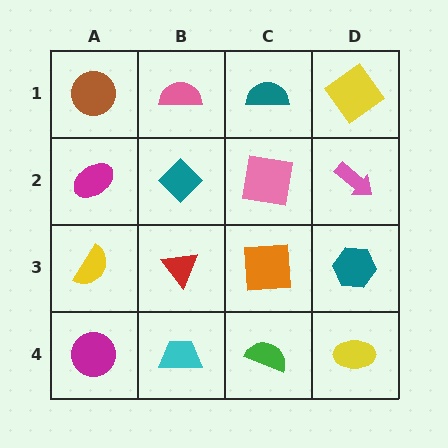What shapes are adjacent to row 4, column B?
A red triangle (row 3, column B), a magenta circle (row 4, column A), a green semicircle (row 4, column C).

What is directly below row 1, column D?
A pink arrow.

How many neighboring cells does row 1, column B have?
3.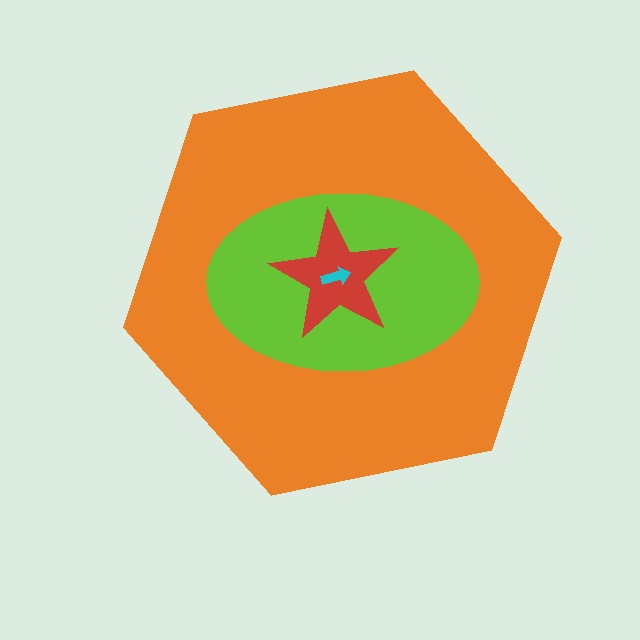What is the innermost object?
The cyan arrow.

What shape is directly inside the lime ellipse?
The red star.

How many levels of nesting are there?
4.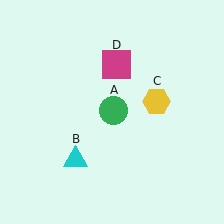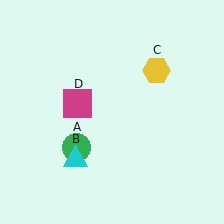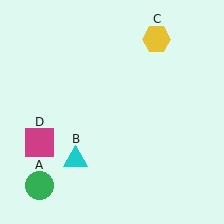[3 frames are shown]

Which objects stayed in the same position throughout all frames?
Cyan triangle (object B) remained stationary.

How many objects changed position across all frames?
3 objects changed position: green circle (object A), yellow hexagon (object C), magenta square (object D).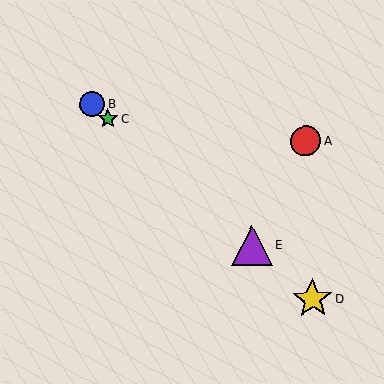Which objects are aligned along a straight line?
Objects B, C, D, E are aligned along a straight line.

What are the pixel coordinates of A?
Object A is at (306, 141).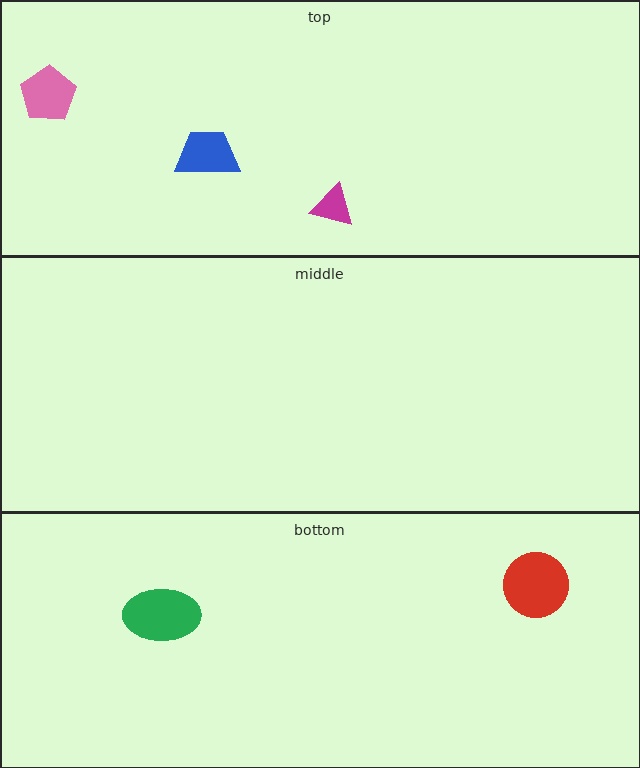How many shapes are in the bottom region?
2.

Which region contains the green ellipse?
The bottom region.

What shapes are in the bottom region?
The red circle, the green ellipse.